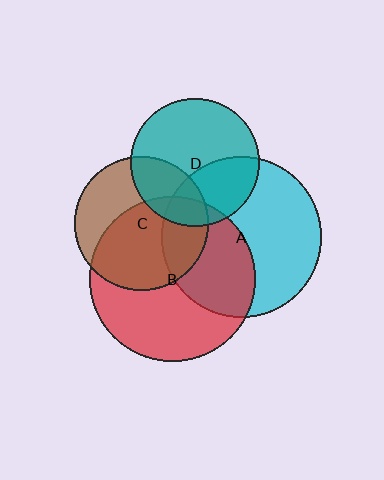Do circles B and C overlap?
Yes.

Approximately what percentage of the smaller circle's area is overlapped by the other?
Approximately 60%.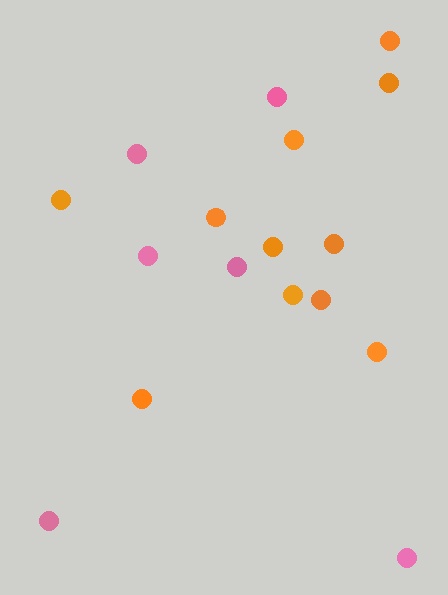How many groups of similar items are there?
There are 2 groups: one group of orange circles (11) and one group of pink circles (6).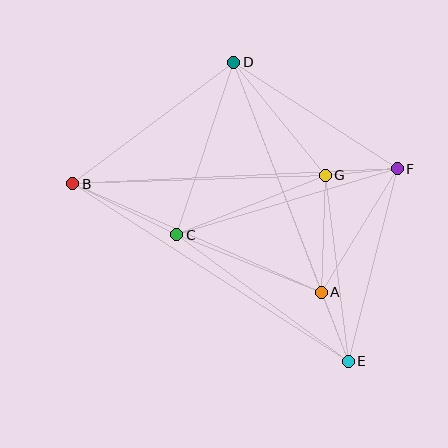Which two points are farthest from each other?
Points B and E are farthest from each other.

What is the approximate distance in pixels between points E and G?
The distance between E and G is approximately 187 pixels.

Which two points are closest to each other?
Points F and G are closest to each other.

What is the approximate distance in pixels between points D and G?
The distance between D and G is approximately 145 pixels.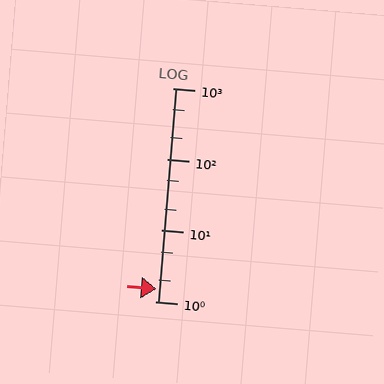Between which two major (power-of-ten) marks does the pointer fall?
The pointer is between 1 and 10.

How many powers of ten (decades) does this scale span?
The scale spans 3 decades, from 1 to 1000.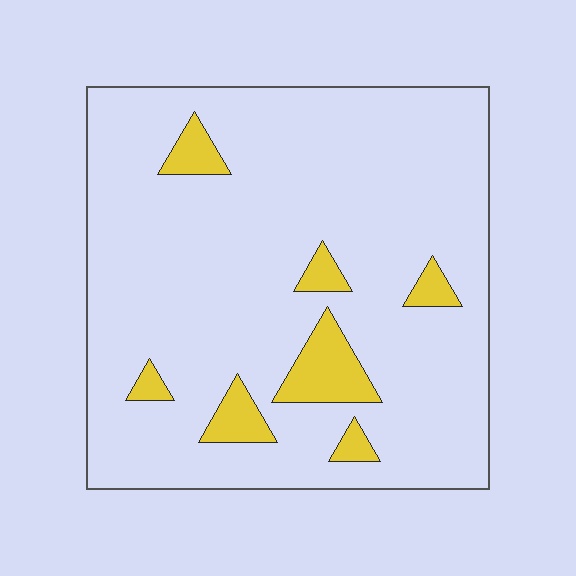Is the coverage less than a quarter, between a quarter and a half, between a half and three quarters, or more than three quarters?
Less than a quarter.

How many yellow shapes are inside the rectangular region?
7.